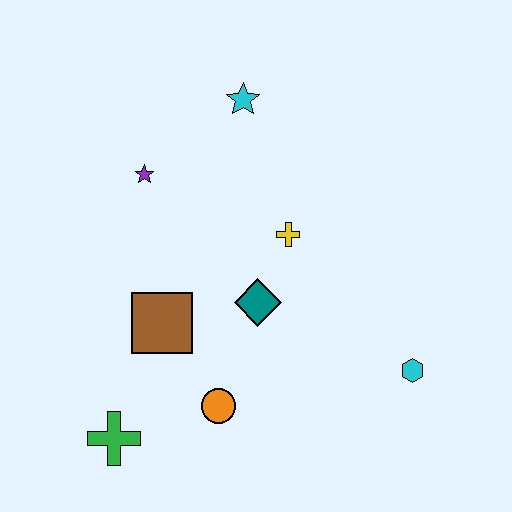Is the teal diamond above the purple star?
No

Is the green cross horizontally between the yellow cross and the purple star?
No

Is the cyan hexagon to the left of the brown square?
No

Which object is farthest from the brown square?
The cyan hexagon is farthest from the brown square.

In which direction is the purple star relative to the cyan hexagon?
The purple star is to the left of the cyan hexagon.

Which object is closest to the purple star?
The cyan star is closest to the purple star.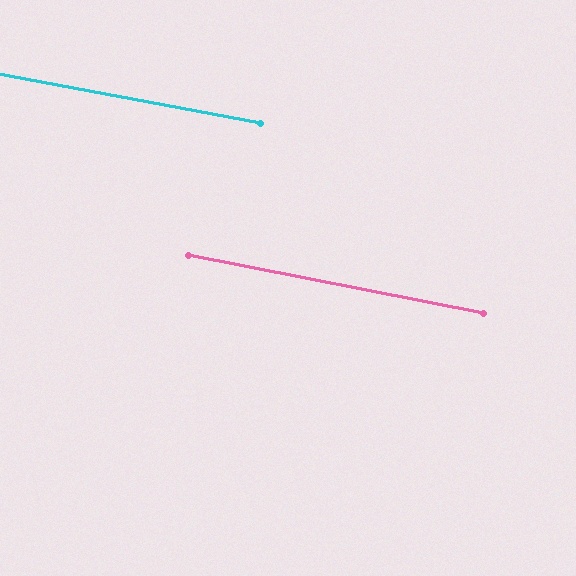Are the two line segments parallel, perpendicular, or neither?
Parallel — their directions differ by only 0.6°.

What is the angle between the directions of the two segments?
Approximately 1 degree.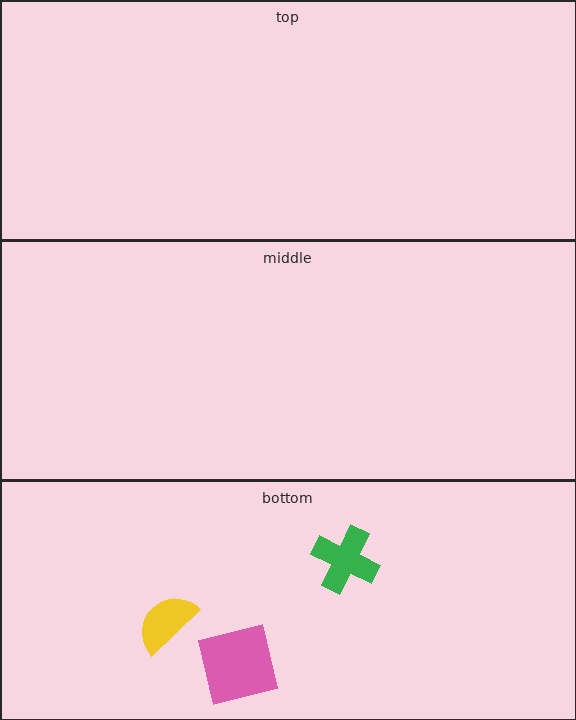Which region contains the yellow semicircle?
The bottom region.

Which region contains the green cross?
The bottom region.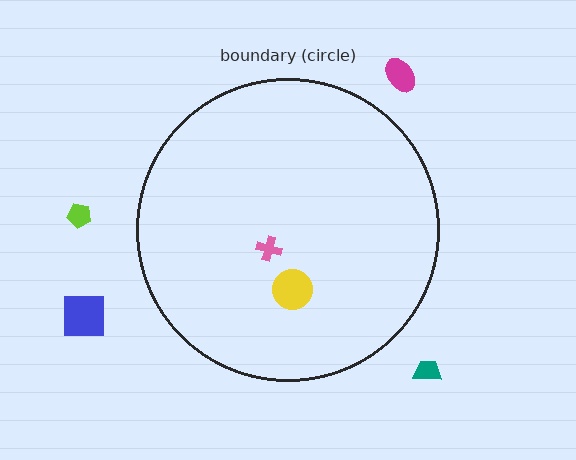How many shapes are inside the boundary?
2 inside, 4 outside.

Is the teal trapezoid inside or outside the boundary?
Outside.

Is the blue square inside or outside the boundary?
Outside.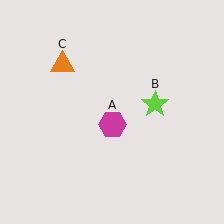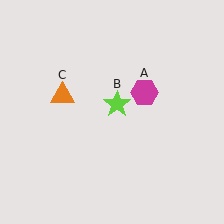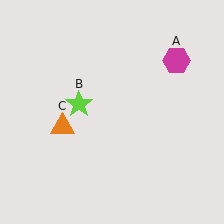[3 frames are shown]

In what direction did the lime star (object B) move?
The lime star (object B) moved left.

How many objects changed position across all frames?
3 objects changed position: magenta hexagon (object A), lime star (object B), orange triangle (object C).